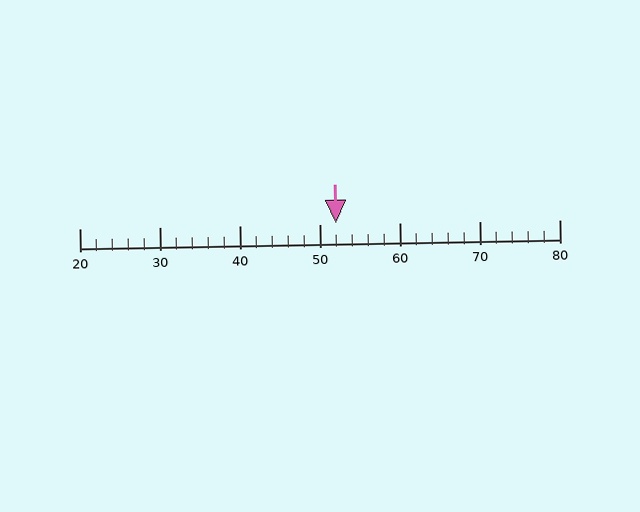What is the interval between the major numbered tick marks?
The major tick marks are spaced 10 units apart.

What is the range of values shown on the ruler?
The ruler shows values from 20 to 80.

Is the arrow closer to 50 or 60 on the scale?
The arrow is closer to 50.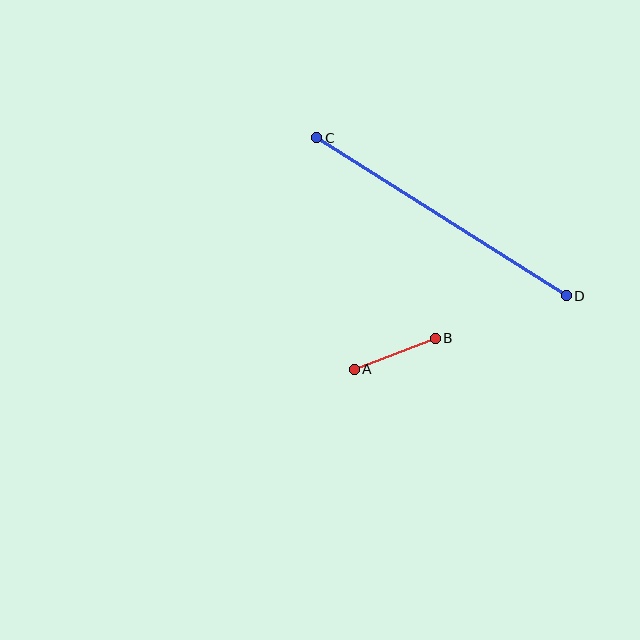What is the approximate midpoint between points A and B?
The midpoint is at approximately (395, 354) pixels.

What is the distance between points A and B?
The distance is approximately 87 pixels.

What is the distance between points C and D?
The distance is approximately 295 pixels.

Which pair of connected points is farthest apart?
Points C and D are farthest apart.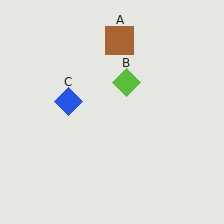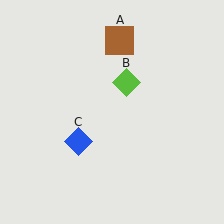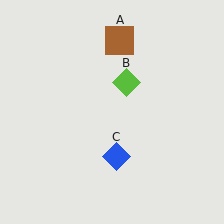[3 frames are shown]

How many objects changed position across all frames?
1 object changed position: blue diamond (object C).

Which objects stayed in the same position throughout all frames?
Brown square (object A) and lime diamond (object B) remained stationary.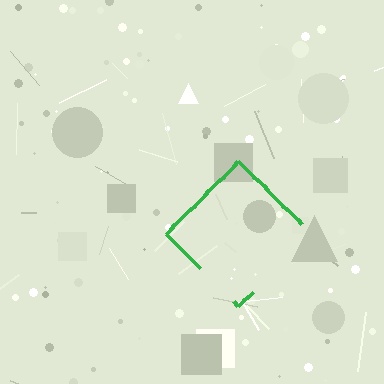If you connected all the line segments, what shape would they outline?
They would outline a diamond.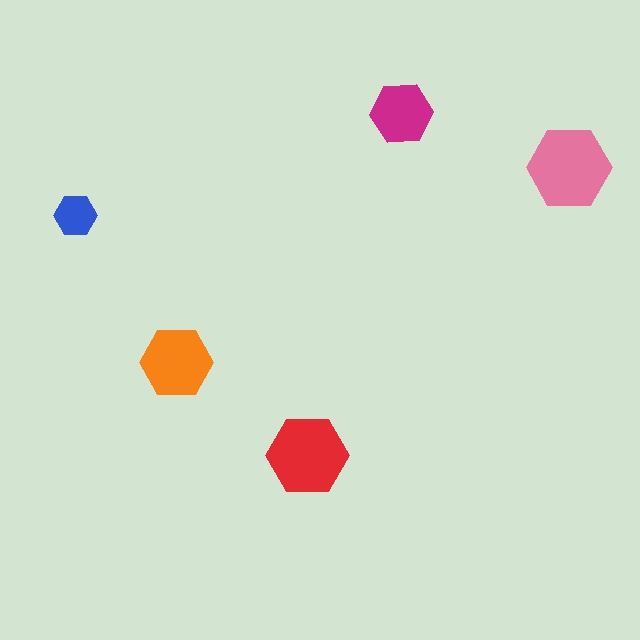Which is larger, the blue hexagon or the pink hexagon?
The pink one.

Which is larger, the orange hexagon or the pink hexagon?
The pink one.